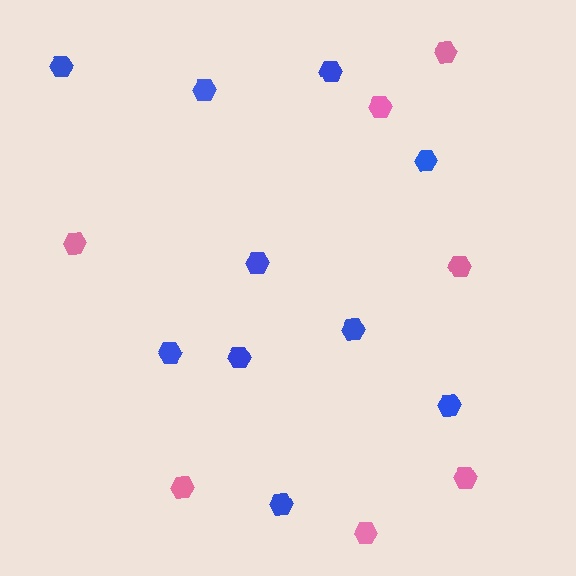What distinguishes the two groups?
There are 2 groups: one group of blue hexagons (10) and one group of pink hexagons (7).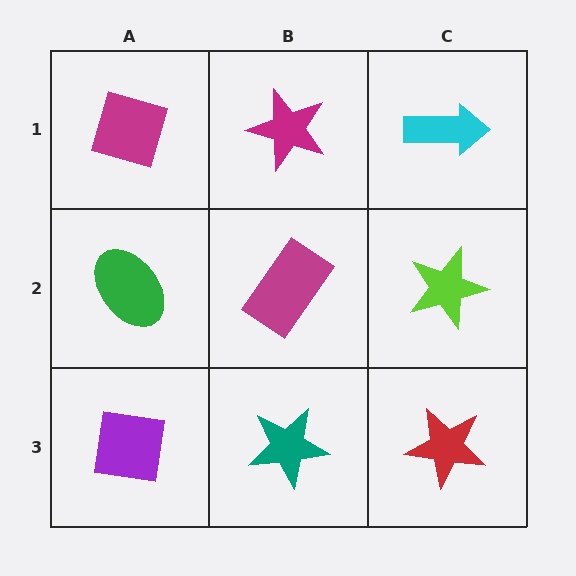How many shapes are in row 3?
3 shapes.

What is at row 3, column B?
A teal star.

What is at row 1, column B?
A magenta star.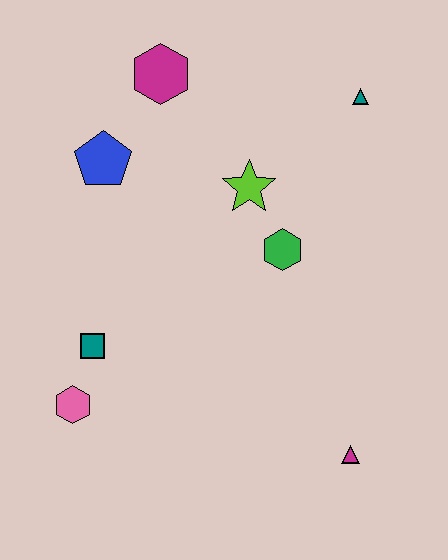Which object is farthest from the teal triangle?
The pink hexagon is farthest from the teal triangle.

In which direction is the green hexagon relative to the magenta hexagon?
The green hexagon is below the magenta hexagon.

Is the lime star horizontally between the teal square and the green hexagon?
Yes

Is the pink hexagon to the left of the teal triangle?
Yes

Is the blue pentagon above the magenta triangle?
Yes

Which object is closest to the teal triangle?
The lime star is closest to the teal triangle.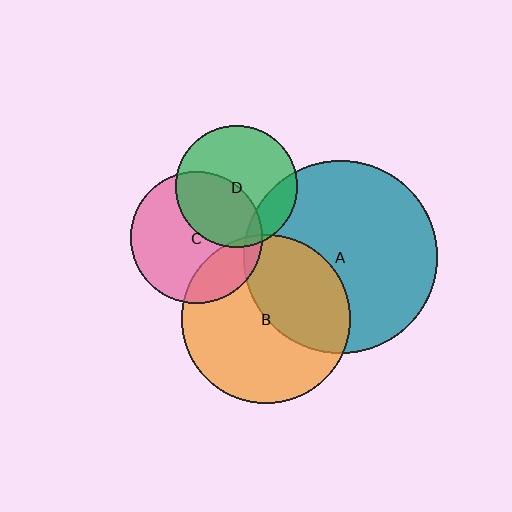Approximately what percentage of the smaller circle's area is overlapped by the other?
Approximately 40%.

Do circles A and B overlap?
Yes.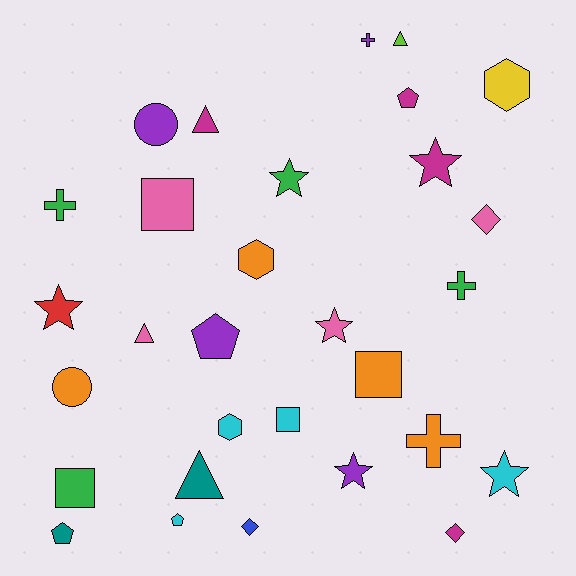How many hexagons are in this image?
There are 3 hexagons.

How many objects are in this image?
There are 30 objects.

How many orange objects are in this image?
There are 4 orange objects.